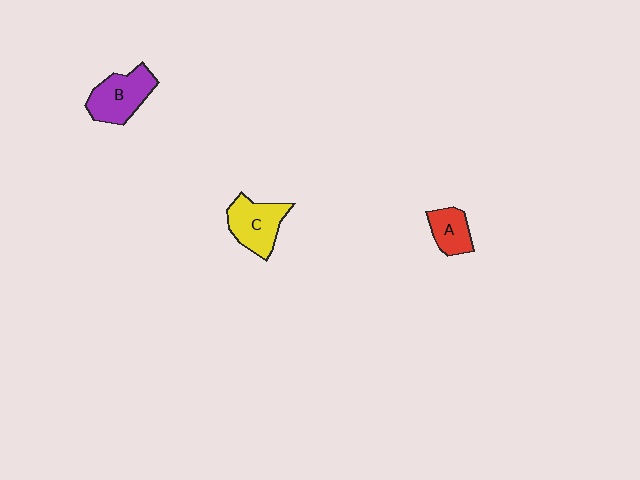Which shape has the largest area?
Shape B (purple).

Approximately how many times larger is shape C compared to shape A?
Approximately 1.6 times.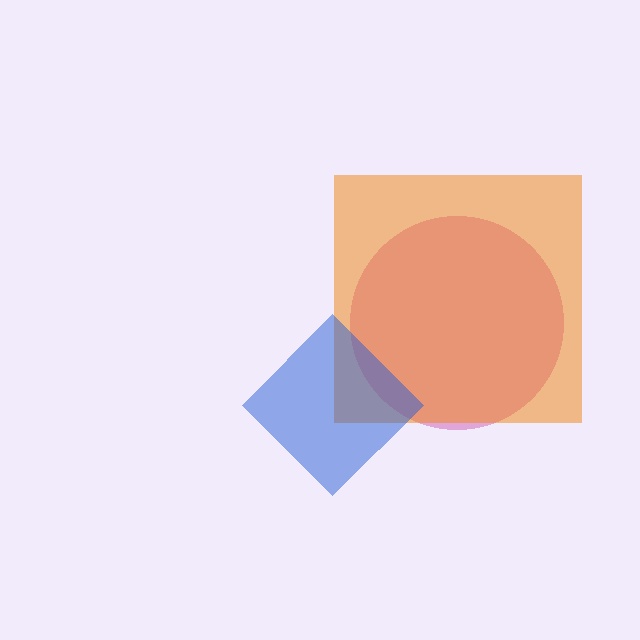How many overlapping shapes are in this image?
There are 3 overlapping shapes in the image.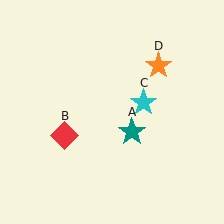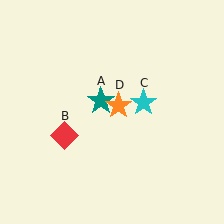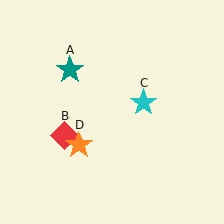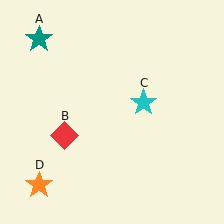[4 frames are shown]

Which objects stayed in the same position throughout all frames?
Red diamond (object B) and cyan star (object C) remained stationary.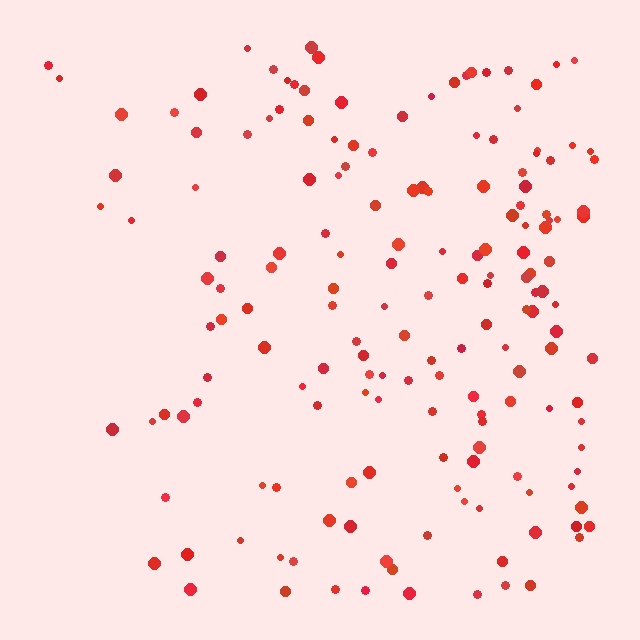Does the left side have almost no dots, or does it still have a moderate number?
Still a moderate number, just noticeably fewer than the right.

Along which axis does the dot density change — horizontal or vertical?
Horizontal.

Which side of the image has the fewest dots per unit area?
The left.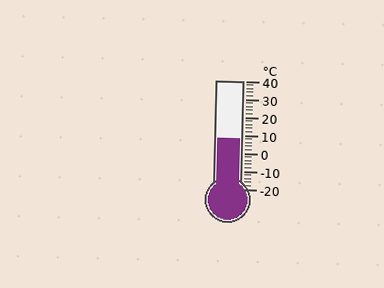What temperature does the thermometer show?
The thermometer shows approximately 8°C.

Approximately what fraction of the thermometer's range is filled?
The thermometer is filled to approximately 45% of its range.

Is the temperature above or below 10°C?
The temperature is below 10°C.